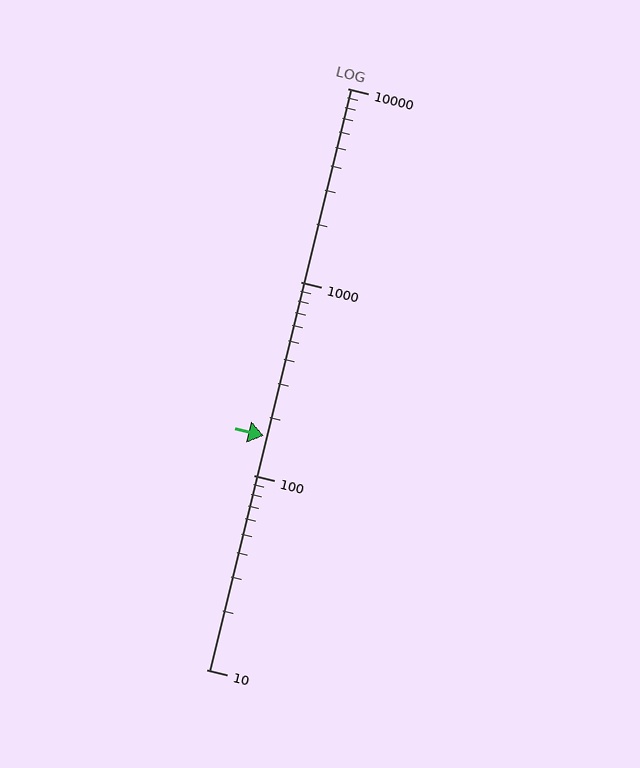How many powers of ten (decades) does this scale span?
The scale spans 3 decades, from 10 to 10000.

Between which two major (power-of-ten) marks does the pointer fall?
The pointer is between 100 and 1000.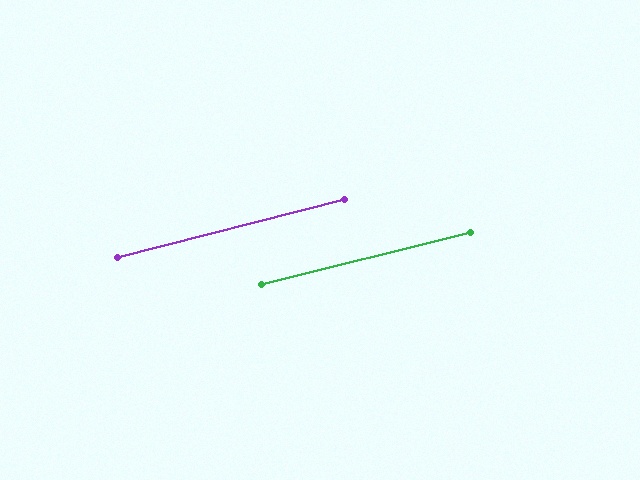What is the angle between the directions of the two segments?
Approximately 1 degree.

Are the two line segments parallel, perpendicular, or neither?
Parallel — their directions differ by only 0.7°.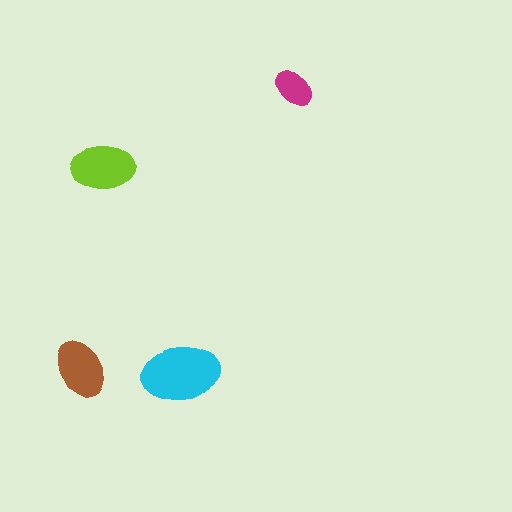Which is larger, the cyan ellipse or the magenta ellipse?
The cyan one.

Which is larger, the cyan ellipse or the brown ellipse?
The cyan one.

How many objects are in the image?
There are 4 objects in the image.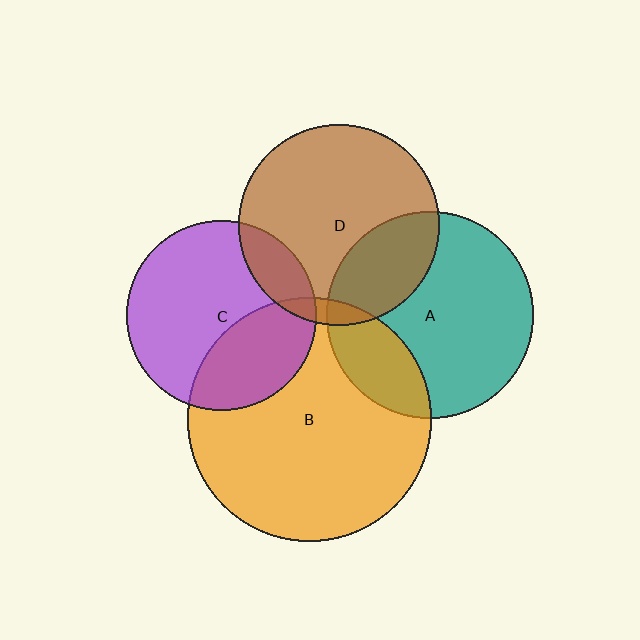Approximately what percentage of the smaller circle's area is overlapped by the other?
Approximately 15%.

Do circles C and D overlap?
Yes.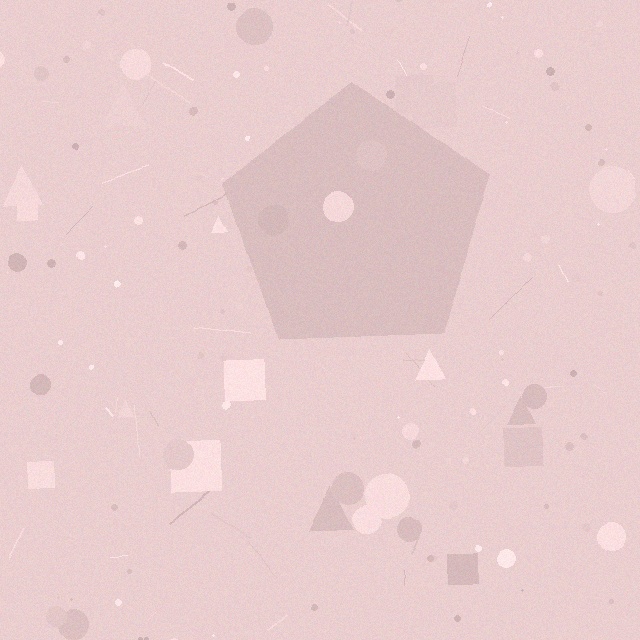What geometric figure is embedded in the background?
A pentagon is embedded in the background.